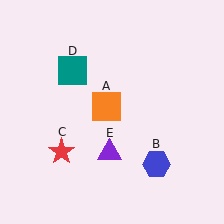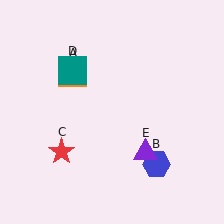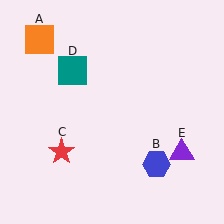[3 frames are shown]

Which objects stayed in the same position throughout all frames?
Blue hexagon (object B) and red star (object C) and teal square (object D) remained stationary.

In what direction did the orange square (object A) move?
The orange square (object A) moved up and to the left.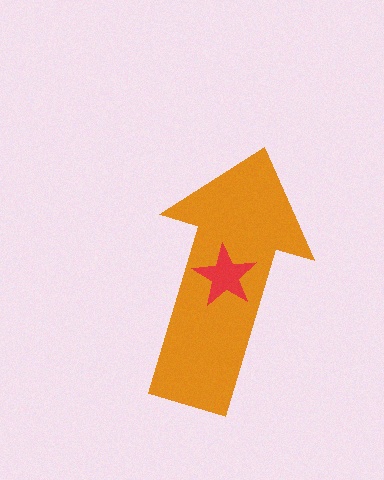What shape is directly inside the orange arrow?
The red star.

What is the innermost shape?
The red star.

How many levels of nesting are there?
2.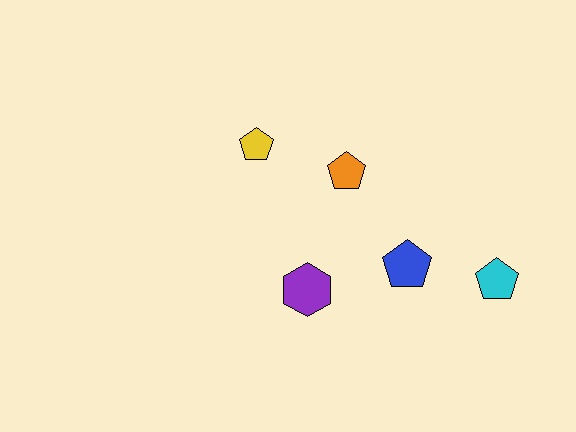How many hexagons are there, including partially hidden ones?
There is 1 hexagon.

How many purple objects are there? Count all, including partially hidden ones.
There is 1 purple object.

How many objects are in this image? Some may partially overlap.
There are 5 objects.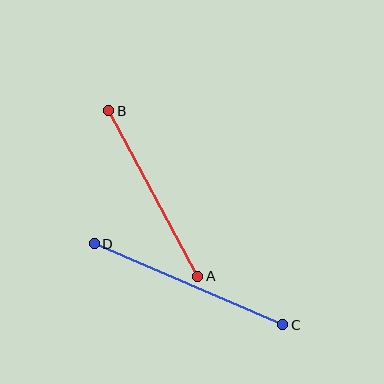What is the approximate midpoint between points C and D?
The midpoint is at approximately (189, 284) pixels.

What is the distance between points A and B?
The distance is approximately 188 pixels.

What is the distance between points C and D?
The distance is approximately 205 pixels.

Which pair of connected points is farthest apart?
Points C and D are farthest apart.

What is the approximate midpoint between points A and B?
The midpoint is at approximately (153, 194) pixels.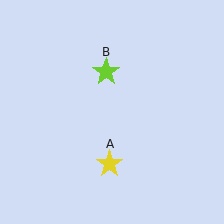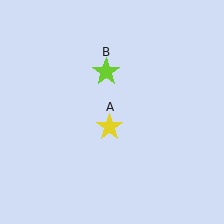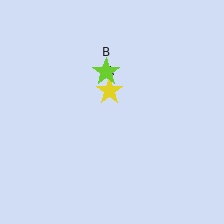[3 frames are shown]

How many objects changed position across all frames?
1 object changed position: yellow star (object A).